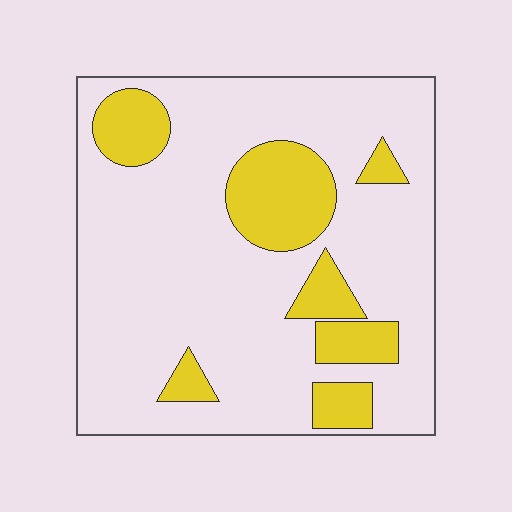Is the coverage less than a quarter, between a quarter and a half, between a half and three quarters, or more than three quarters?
Less than a quarter.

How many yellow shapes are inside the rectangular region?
7.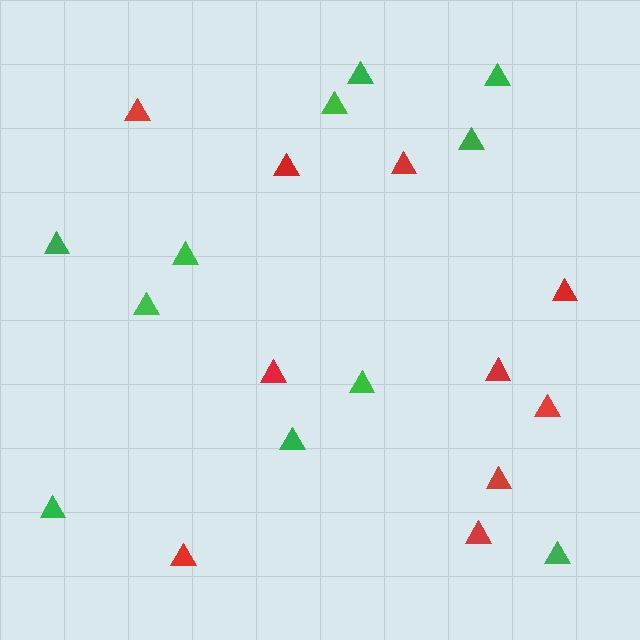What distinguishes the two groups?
There are 2 groups: one group of red triangles (10) and one group of green triangles (11).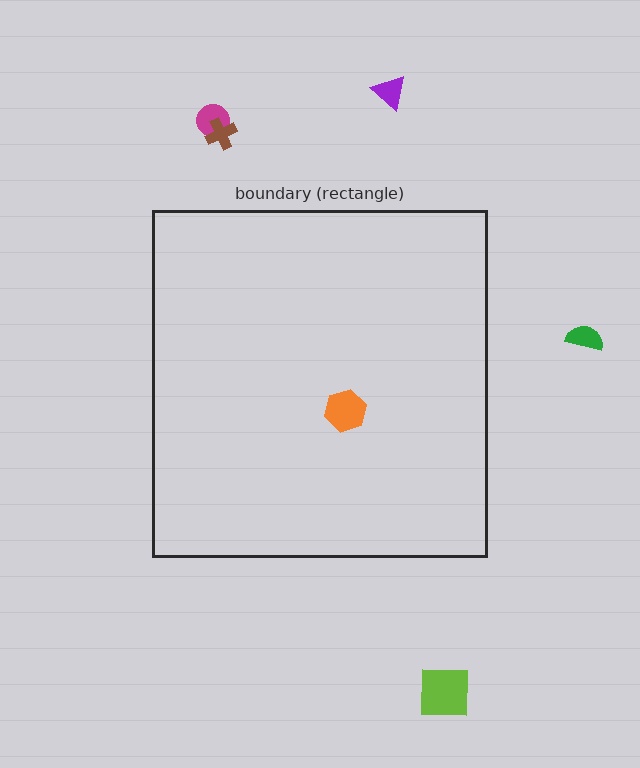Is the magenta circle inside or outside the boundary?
Outside.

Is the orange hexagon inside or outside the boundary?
Inside.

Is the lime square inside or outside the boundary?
Outside.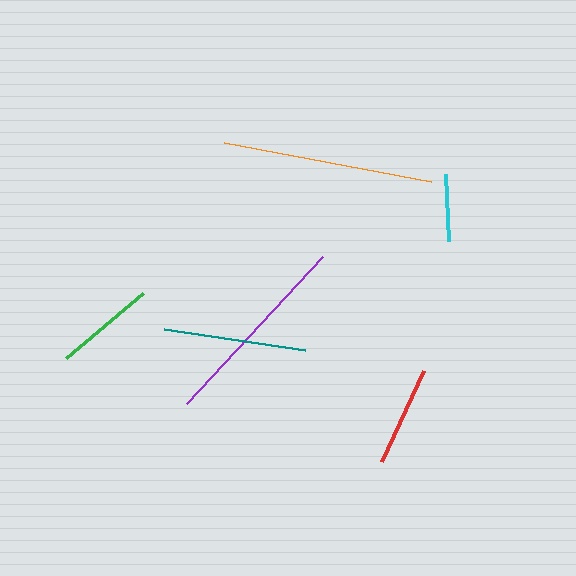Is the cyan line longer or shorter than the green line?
The green line is longer than the cyan line.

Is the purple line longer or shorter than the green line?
The purple line is longer than the green line.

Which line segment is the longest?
The orange line is the longest at approximately 211 pixels.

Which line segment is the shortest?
The cyan line is the shortest at approximately 68 pixels.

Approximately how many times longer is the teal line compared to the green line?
The teal line is approximately 1.4 times the length of the green line.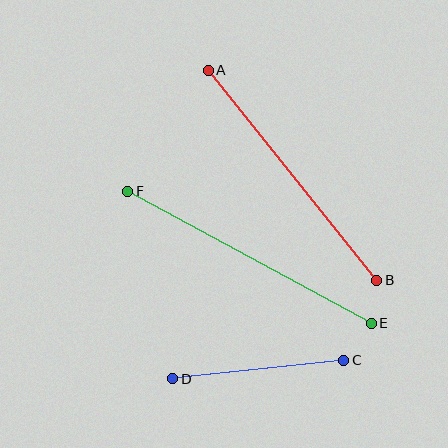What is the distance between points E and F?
The distance is approximately 277 pixels.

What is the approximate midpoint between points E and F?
The midpoint is at approximately (250, 257) pixels.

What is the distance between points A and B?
The distance is approximately 269 pixels.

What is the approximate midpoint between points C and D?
The midpoint is at approximately (258, 370) pixels.